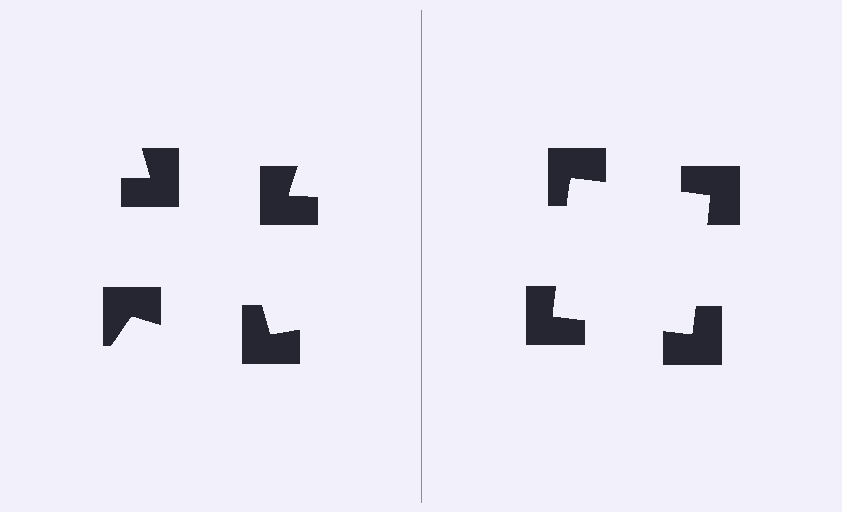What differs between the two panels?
The notched squares are positioned identically on both sides; only the wedge orientations differ. On the right they align to a square; on the left they are misaligned.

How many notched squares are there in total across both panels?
8 — 4 on each side.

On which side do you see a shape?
An illusory square appears on the right side. On the left side the wedge cuts are rotated, so no coherent shape forms.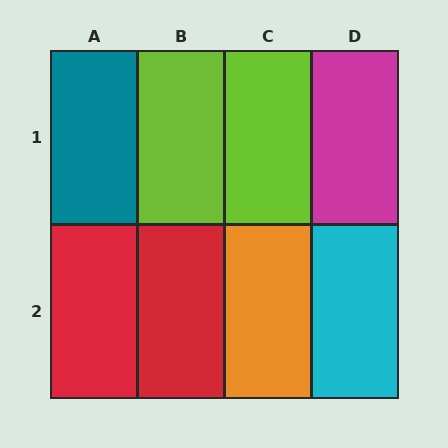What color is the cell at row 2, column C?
Orange.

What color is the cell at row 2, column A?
Red.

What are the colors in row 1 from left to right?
Teal, lime, lime, magenta.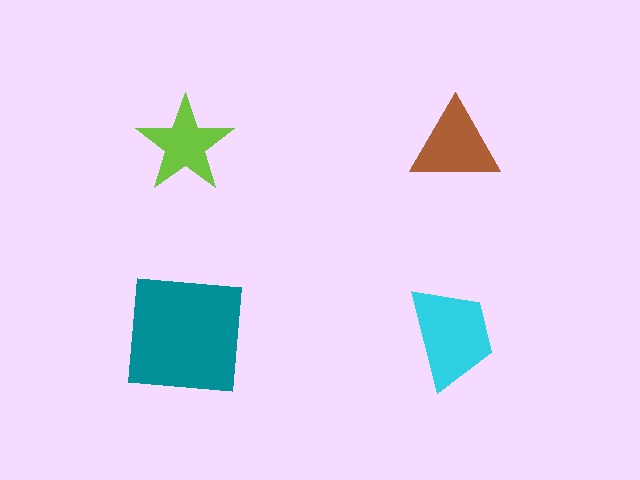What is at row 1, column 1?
A lime star.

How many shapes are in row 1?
2 shapes.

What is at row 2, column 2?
A cyan trapezoid.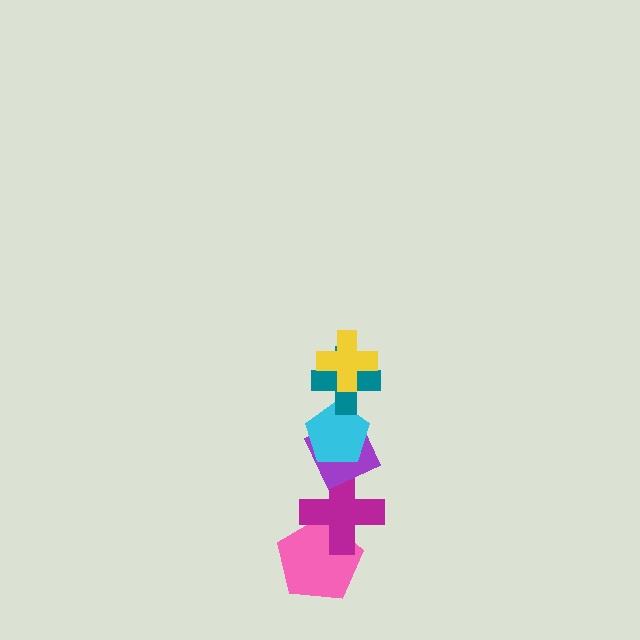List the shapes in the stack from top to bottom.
From top to bottom: the yellow cross, the teal cross, the cyan pentagon, the purple diamond, the magenta cross, the pink pentagon.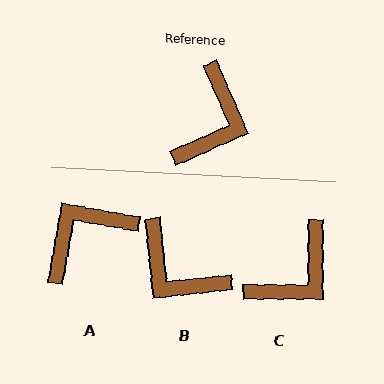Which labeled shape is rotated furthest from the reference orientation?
A, about 146 degrees away.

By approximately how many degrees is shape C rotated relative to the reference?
Approximately 24 degrees clockwise.